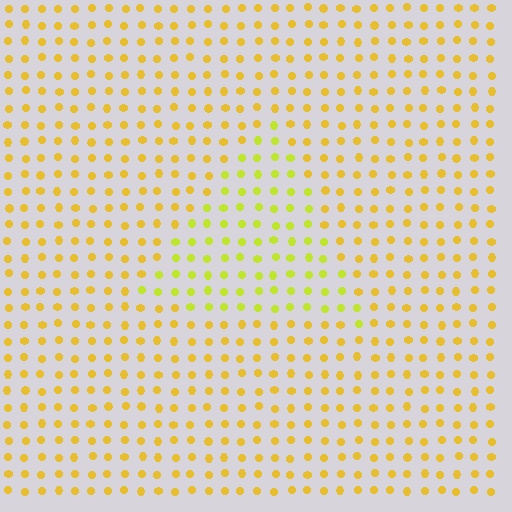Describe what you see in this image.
The image is filled with small yellow elements in a uniform arrangement. A triangle-shaped region is visible where the elements are tinted to a slightly different hue, forming a subtle color boundary.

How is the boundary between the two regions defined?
The boundary is defined purely by a slight shift in hue (about 26 degrees). Spacing, size, and orientation are identical on both sides.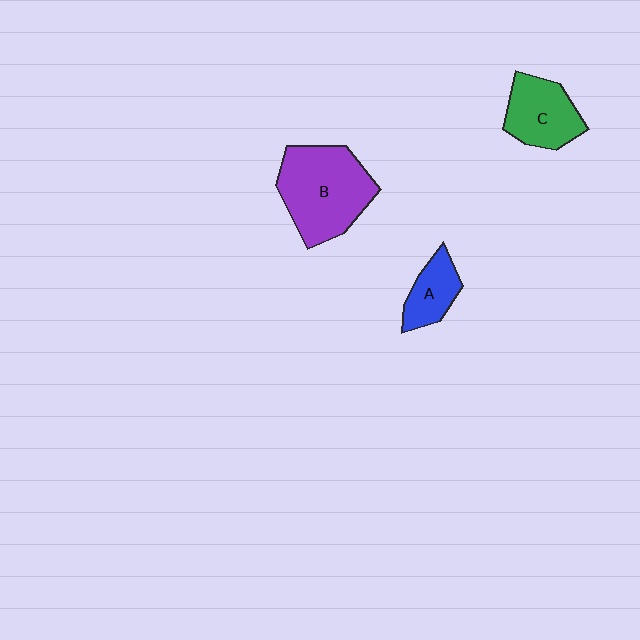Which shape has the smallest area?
Shape A (blue).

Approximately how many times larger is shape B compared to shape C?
Approximately 1.6 times.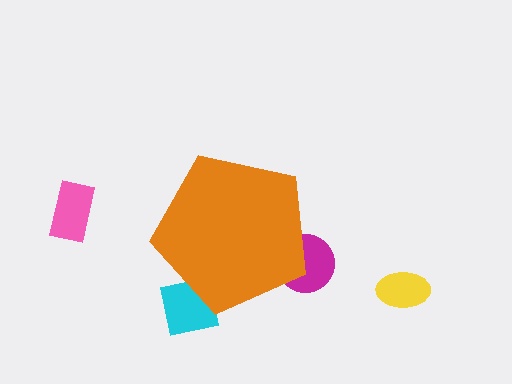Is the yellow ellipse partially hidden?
No, the yellow ellipse is fully visible.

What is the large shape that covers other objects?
An orange pentagon.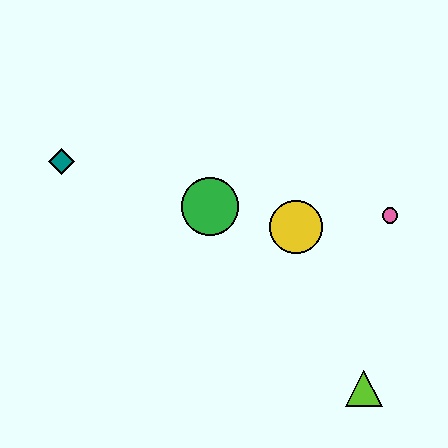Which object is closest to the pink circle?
The yellow circle is closest to the pink circle.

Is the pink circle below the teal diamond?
Yes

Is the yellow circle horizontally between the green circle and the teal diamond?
No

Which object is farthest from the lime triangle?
The teal diamond is farthest from the lime triangle.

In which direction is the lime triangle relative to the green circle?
The lime triangle is below the green circle.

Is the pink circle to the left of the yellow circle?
No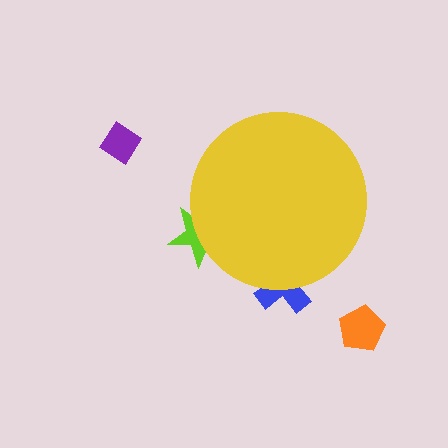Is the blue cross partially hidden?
Yes, the blue cross is partially hidden behind the yellow circle.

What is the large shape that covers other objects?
A yellow circle.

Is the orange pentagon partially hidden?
No, the orange pentagon is fully visible.